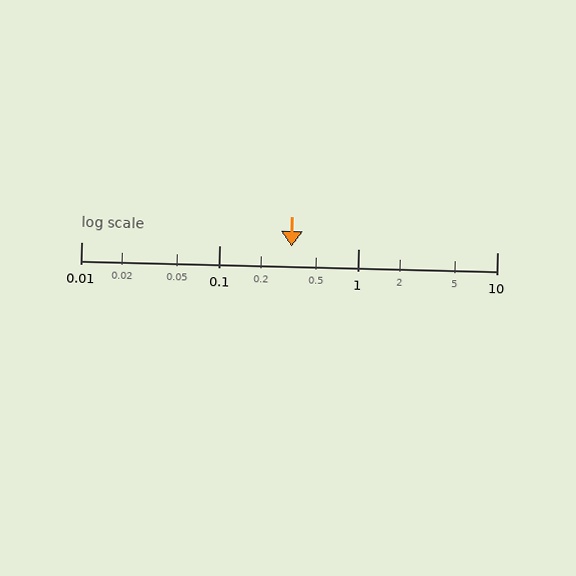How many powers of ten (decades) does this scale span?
The scale spans 3 decades, from 0.01 to 10.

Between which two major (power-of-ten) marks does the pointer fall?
The pointer is between 0.1 and 1.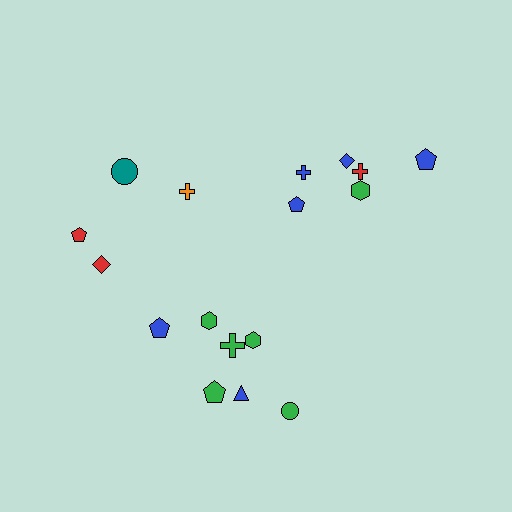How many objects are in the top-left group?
There are 4 objects.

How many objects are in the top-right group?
There are 6 objects.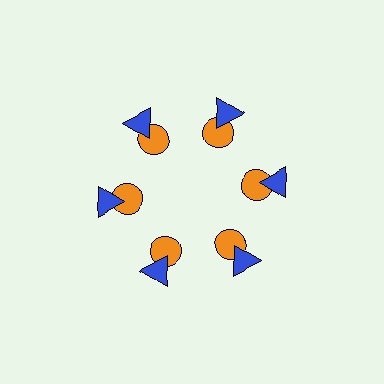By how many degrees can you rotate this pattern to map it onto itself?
The pattern maps onto itself every 60 degrees of rotation.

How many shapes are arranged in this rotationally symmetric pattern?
There are 12 shapes, arranged in 6 groups of 2.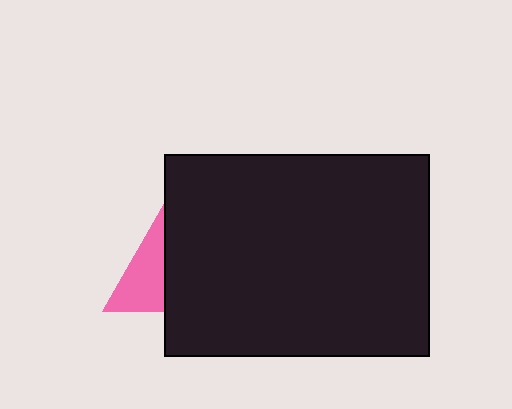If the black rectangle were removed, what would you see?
You would see the complete pink triangle.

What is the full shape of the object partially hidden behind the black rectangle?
The partially hidden object is a pink triangle.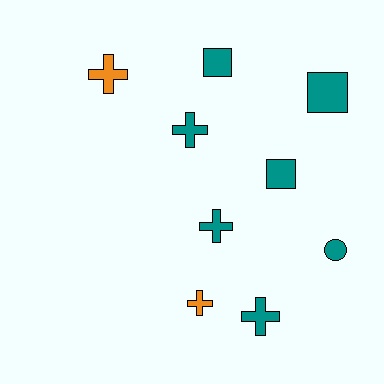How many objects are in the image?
There are 9 objects.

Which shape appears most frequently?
Cross, with 5 objects.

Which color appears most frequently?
Teal, with 7 objects.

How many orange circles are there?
There are no orange circles.